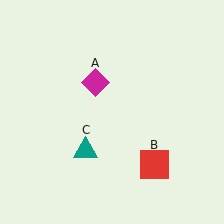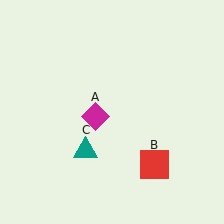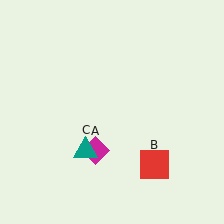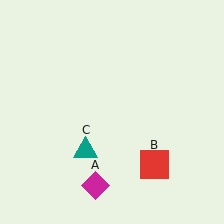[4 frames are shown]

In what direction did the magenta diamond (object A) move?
The magenta diamond (object A) moved down.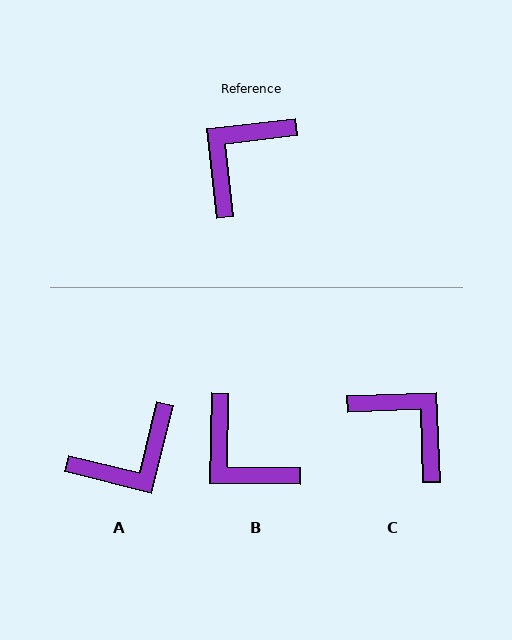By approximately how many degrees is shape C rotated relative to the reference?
Approximately 94 degrees clockwise.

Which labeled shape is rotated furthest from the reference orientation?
A, about 160 degrees away.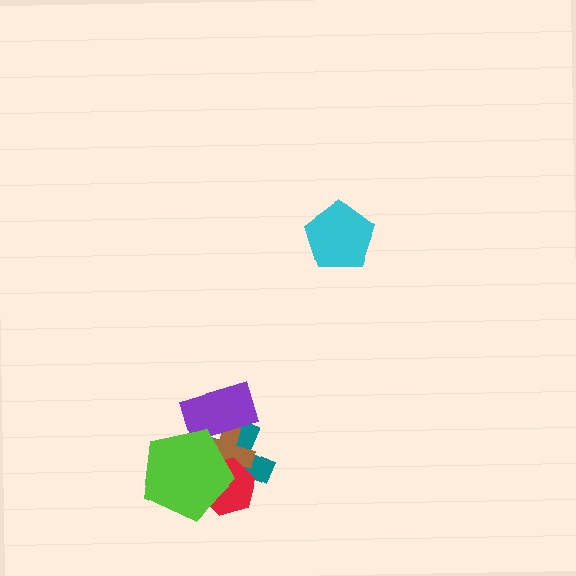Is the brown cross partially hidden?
Yes, it is partially covered by another shape.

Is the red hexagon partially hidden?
Yes, it is partially covered by another shape.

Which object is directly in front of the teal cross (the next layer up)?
The brown cross is directly in front of the teal cross.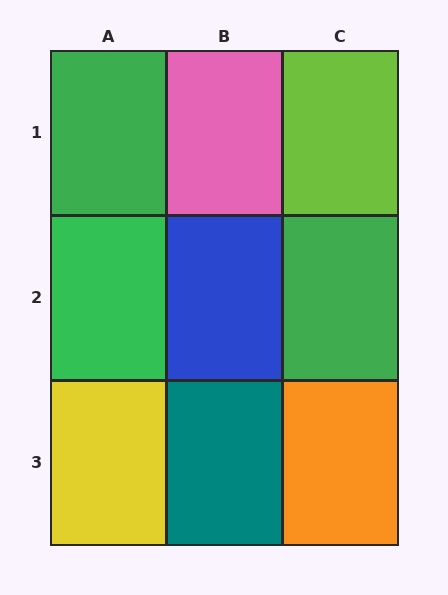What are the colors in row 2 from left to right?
Green, blue, green.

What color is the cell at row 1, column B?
Pink.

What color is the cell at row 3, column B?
Teal.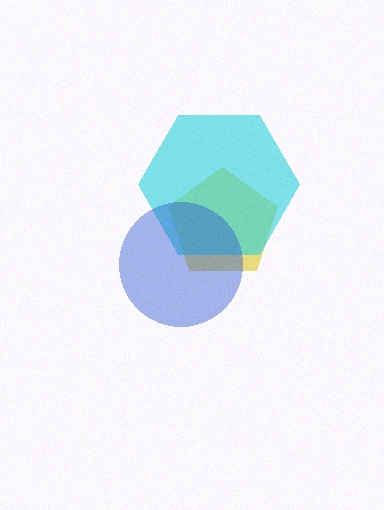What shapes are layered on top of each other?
The layered shapes are: a yellow pentagon, a cyan hexagon, a blue circle.